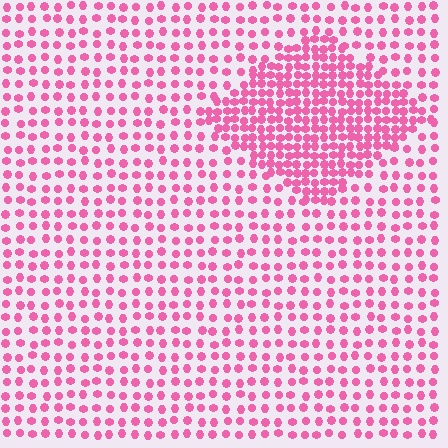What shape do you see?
I see a diamond.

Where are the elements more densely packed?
The elements are more densely packed inside the diamond boundary.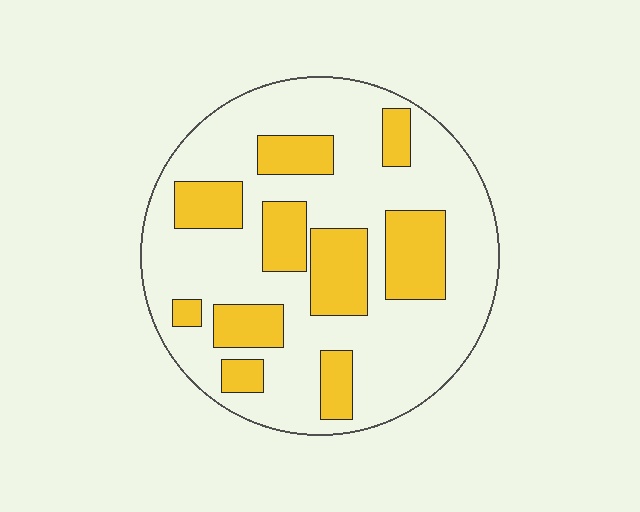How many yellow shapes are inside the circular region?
10.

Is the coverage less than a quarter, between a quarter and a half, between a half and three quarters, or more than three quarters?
Between a quarter and a half.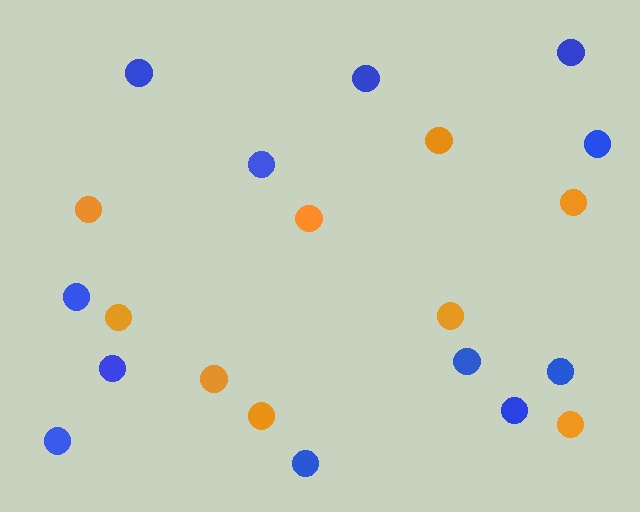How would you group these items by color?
There are 2 groups: one group of orange circles (9) and one group of blue circles (12).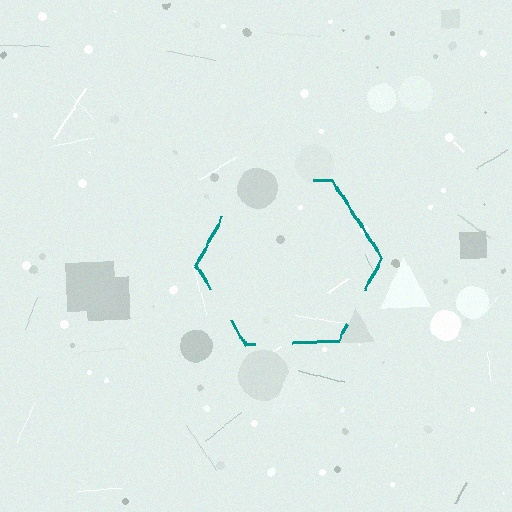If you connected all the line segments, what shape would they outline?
They would outline a hexagon.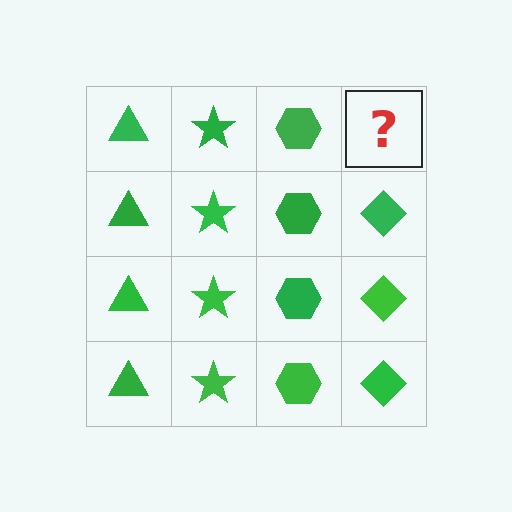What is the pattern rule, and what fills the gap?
The rule is that each column has a consistent shape. The gap should be filled with a green diamond.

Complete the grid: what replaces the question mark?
The question mark should be replaced with a green diamond.